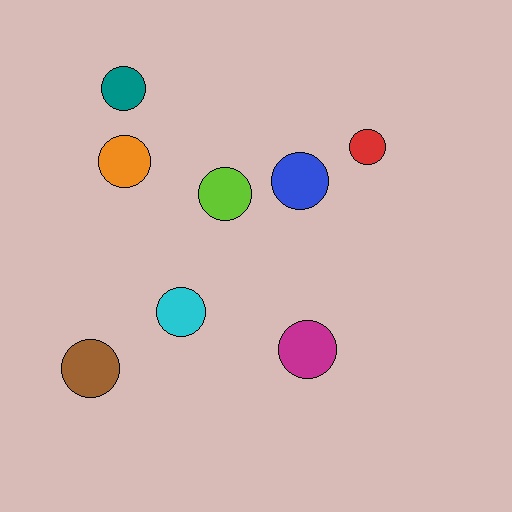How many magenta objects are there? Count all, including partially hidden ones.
There is 1 magenta object.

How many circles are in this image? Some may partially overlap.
There are 8 circles.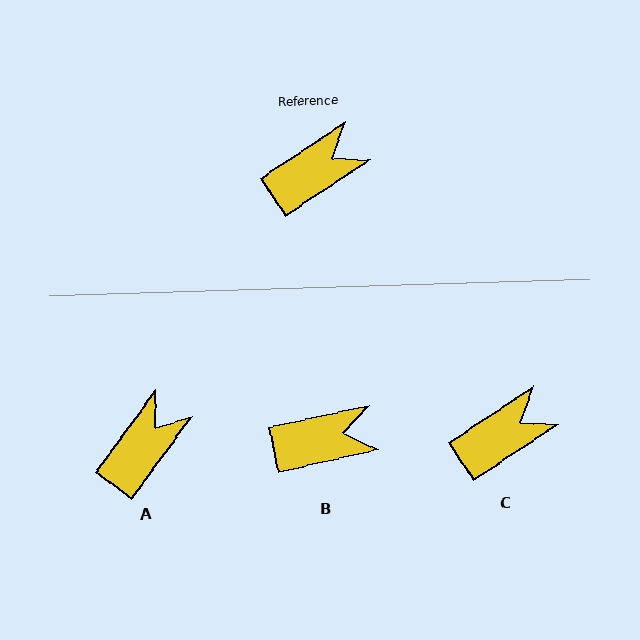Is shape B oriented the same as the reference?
No, it is off by about 21 degrees.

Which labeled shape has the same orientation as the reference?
C.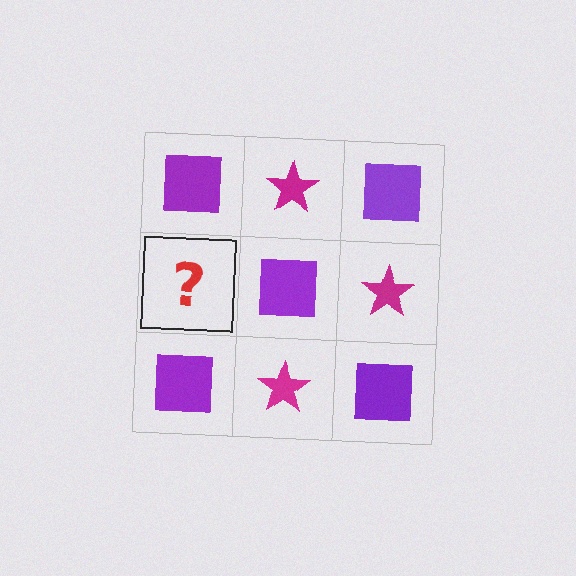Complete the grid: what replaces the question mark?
The question mark should be replaced with a magenta star.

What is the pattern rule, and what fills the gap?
The rule is that it alternates purple square and magenta star in a checkerboard pattern. The gap should be filled with a magenta star.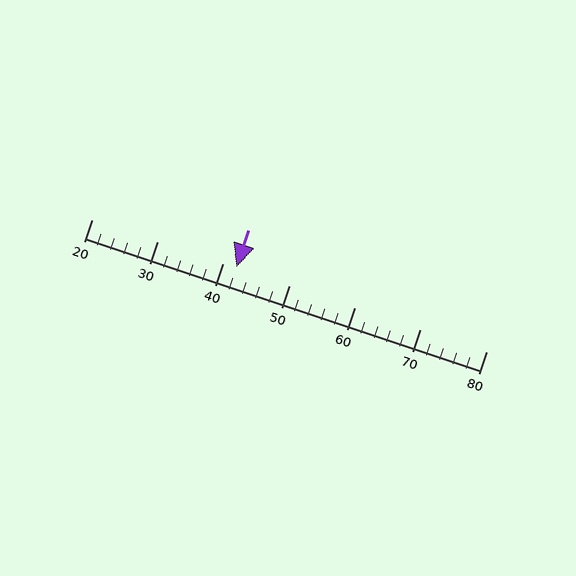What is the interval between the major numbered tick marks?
The major tick marks are spaced 10 units apart.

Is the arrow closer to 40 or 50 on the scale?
The arrow is closer to 40.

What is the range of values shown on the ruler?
The ruler shows values from 20 to 80.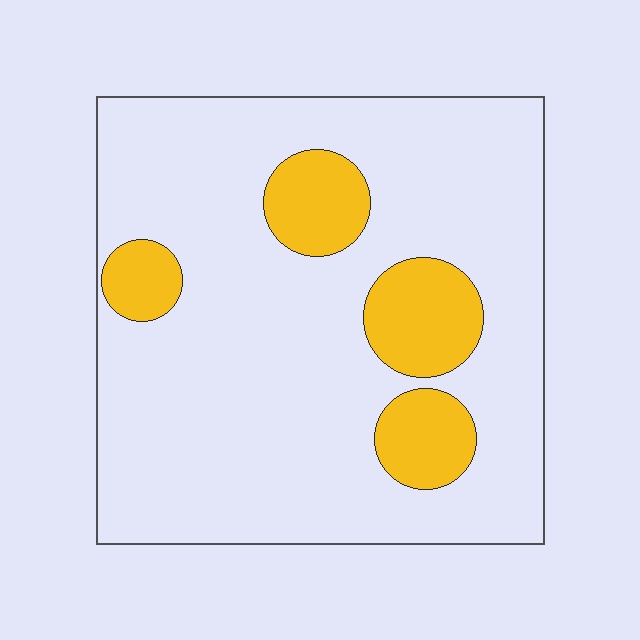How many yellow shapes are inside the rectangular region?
4.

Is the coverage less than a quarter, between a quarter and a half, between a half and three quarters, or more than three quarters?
Less than a quarter.